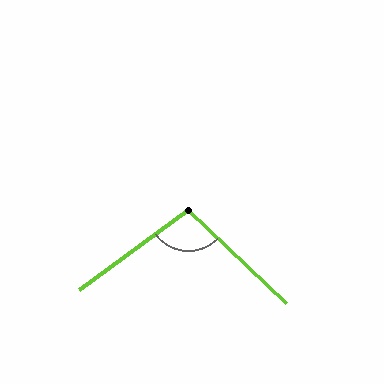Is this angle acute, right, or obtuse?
It is obtuse.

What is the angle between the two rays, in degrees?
Approximately 100 degrees.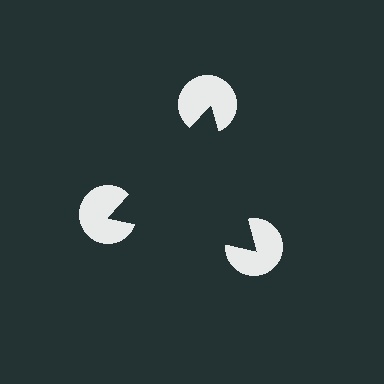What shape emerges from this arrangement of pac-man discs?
An illusory triangle — its edges are inferred from the aligned wedge cuts in the pac-man discs, not physically drawn.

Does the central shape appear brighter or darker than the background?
It typically appears slightly darker than the background, even though no actual brightness change is drawn.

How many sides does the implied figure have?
3 sides.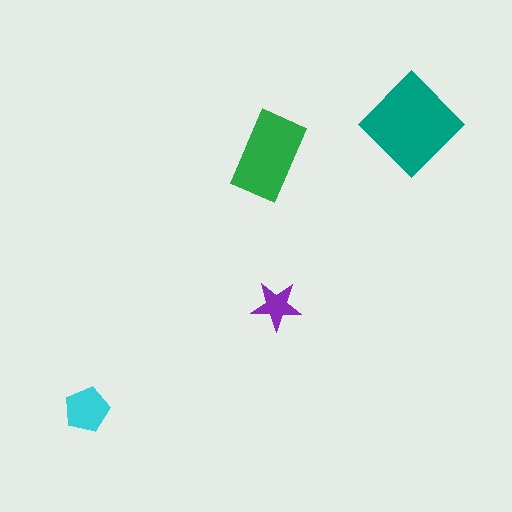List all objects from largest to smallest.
The teal diamond, the green rectangle, the cyan pentagon, the purple star.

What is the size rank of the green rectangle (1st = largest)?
2nd.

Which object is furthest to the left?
The cyan pentagon is leftmost.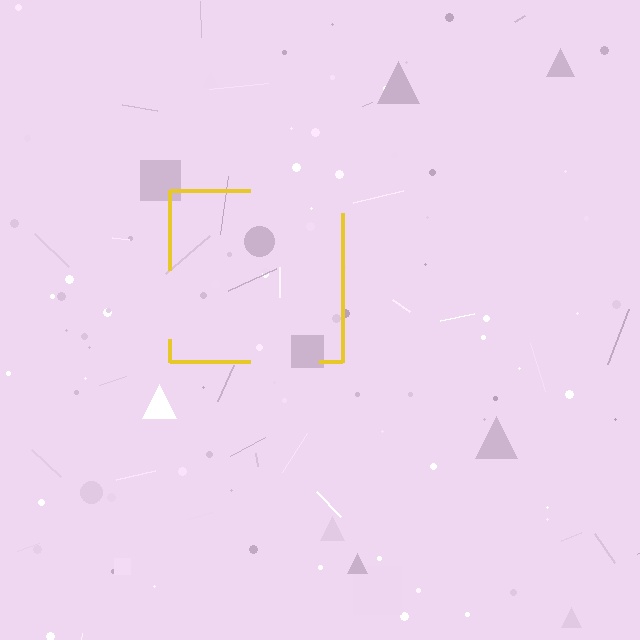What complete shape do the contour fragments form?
The contour fragments form a square.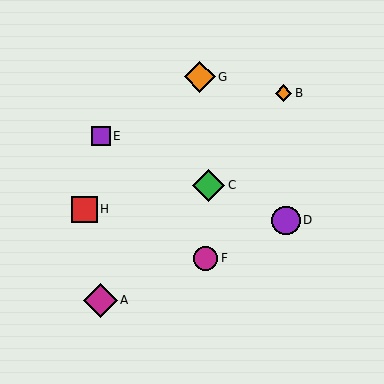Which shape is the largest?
The magenta diamond (labeled A) is the largest.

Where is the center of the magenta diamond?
The center of the magenta diamond is at (100, 300).